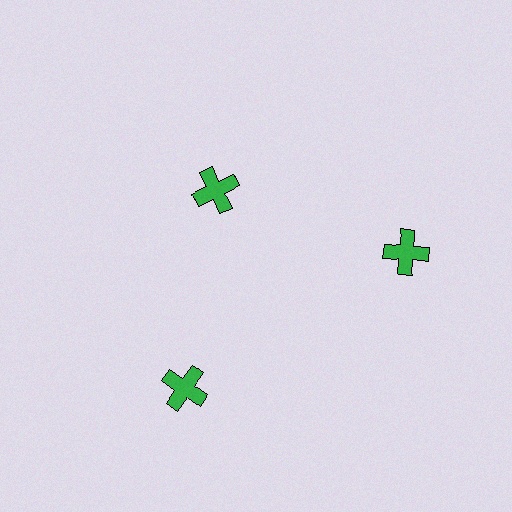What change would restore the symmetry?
The symmetry would be restored by moving it outward, back onto the ring so that all 3 crosses sit at equal angles and equal distance from the center.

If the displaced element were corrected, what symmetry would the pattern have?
It would have 3-fold rotational symmetry — the pattern would map onto itself every 120 degrees.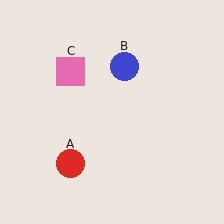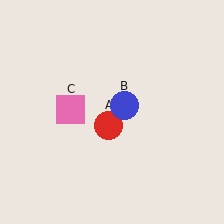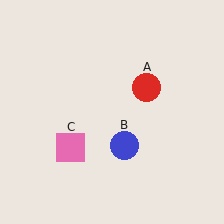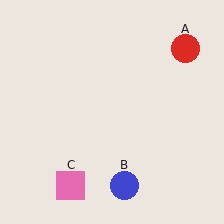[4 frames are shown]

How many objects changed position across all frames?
3 objects changed position: red circle (object A), blue circle (object B), pink square (object C).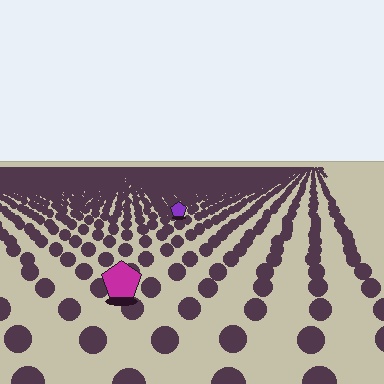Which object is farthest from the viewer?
The purple pentagon is farthest from the viewer. It appears smaller and the ground texture around it is denser.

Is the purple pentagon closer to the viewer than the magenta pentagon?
No. The magenta pentagon is closer — you can tell from the texture gradient: the ground texture is coarser near it.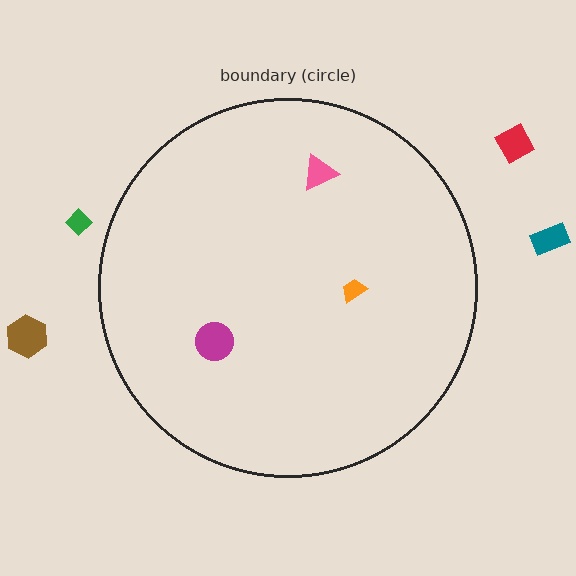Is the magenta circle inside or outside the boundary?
Inside.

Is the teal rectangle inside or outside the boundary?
Outside.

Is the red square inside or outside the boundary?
Outside.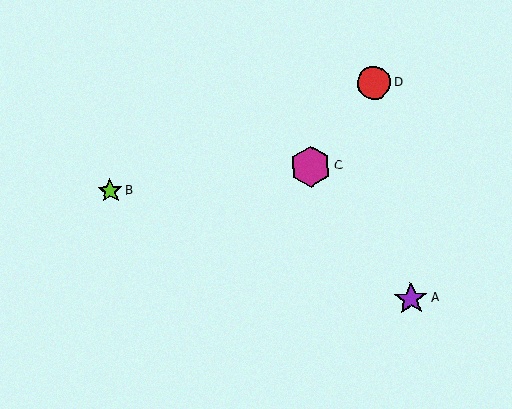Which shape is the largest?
The magenta hexagon (labeled C) is the largest.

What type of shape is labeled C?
Shape C is a magenta hexagon.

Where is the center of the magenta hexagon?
The center of the magenta hexagon is at (310, 167).